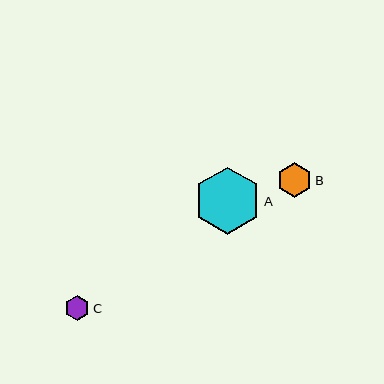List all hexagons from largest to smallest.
From largest to smallest: A, B, C.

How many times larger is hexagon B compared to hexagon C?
Hexagon B is approximately 1.4 times the size of hexagon C.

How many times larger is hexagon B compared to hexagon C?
Hexagon B is approximately 1.4 times the size of hexagon C.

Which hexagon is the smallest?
Hexagon C is the smallest with a size of approximately 25 pixels.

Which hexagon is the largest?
Hexagon A is the largest with a size of approximately 67 pixels.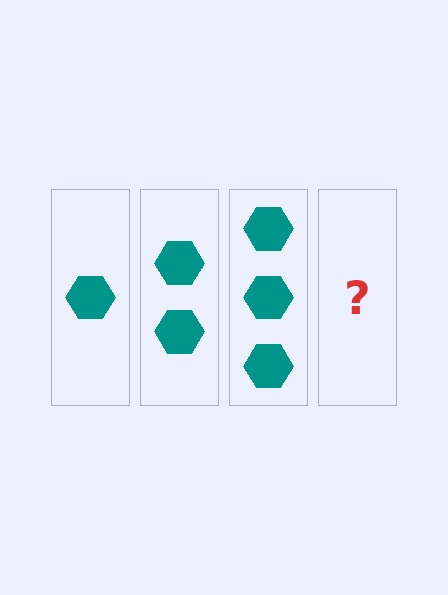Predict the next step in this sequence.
The next step is 4 hexagons.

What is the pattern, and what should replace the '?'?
The pattern is that each step adds one more hexagon. The '?' should be 4 hexagons.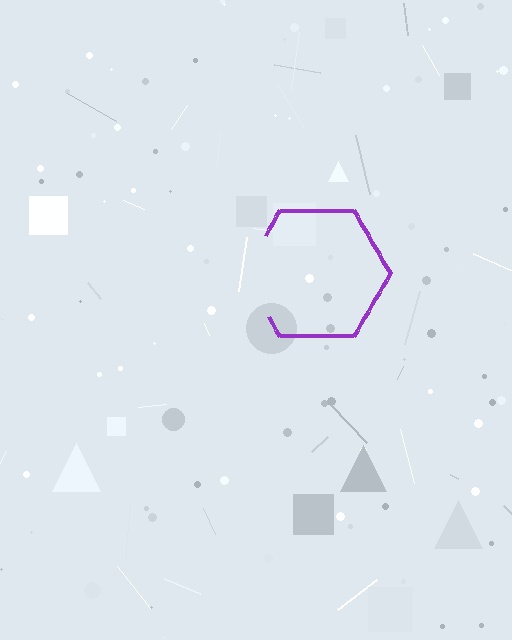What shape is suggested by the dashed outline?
The dashed outline suggests a hexagon.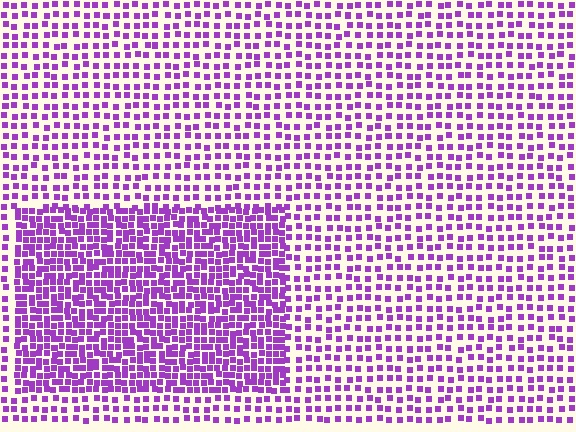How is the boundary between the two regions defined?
The boundary is defined by a change in element density (approximately 2.0x ratio). All elements are the same color, size, and shape.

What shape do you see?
I see a rectangle.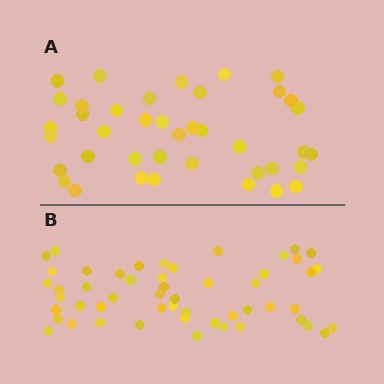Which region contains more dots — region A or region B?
Region B (the bottom region) has more dots.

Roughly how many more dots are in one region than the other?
Region B has roughly 12 or so more dots than region A.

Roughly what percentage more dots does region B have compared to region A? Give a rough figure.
About 30% more.